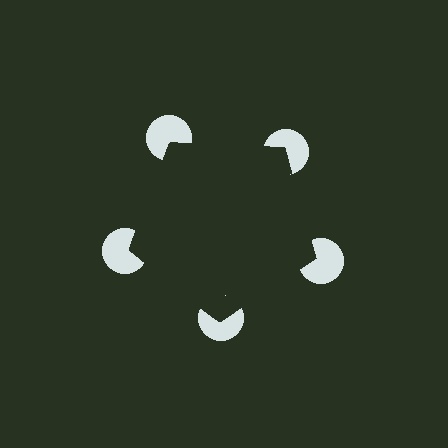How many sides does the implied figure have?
5 sides.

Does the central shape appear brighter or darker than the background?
It typically appears slightly darker than the background, even though no actual brightness change is drawn.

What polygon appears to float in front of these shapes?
An illusory pentagon — its edges are inferred from the aligned wedge cuts in the pac-man discs, not physically drawn.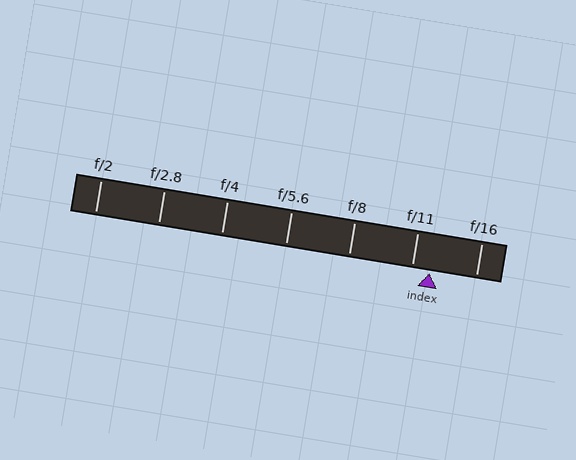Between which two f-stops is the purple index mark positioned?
The index mark is between f/11 and f/16.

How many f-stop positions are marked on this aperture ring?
There are 7 f-stop positions marked.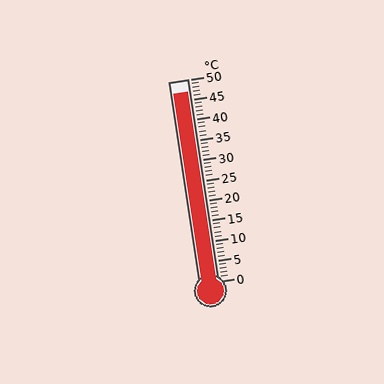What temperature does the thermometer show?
The thermometer shows approximately 47°C.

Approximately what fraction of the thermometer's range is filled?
The thermometer is filled to approximately 95% of its range.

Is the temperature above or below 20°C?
The temperature is above 20°C.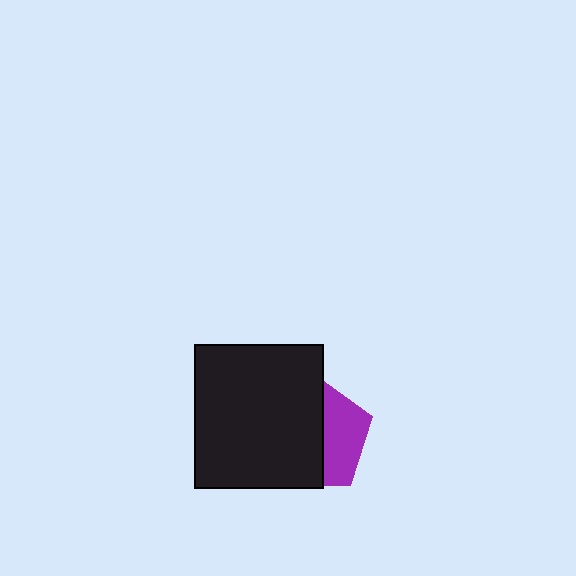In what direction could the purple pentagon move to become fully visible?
The purple pentagon could move right. That would shift it out from behind the black rectangle entirely.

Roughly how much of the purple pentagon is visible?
A small part of it is visible (roughly 39%).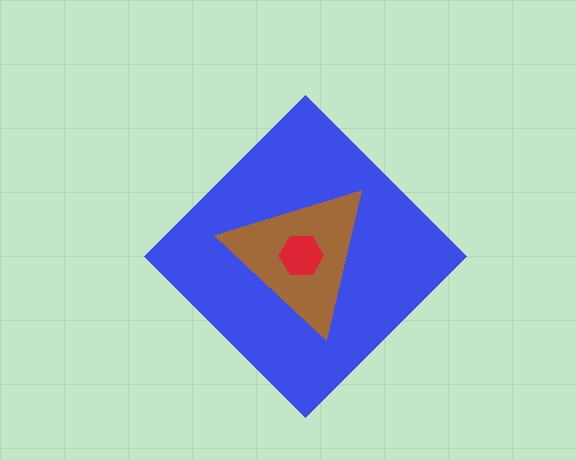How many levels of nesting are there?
3.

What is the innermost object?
The red hexagon.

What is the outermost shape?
The blue diamond.